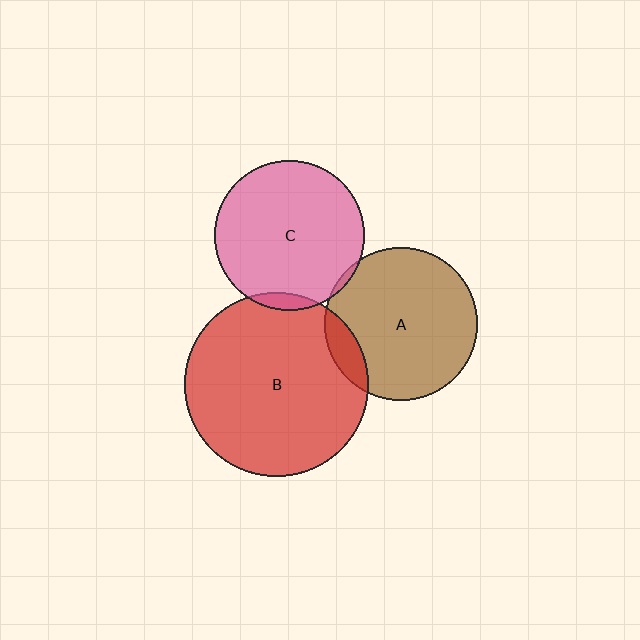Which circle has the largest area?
Circle B (red).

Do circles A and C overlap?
Yes.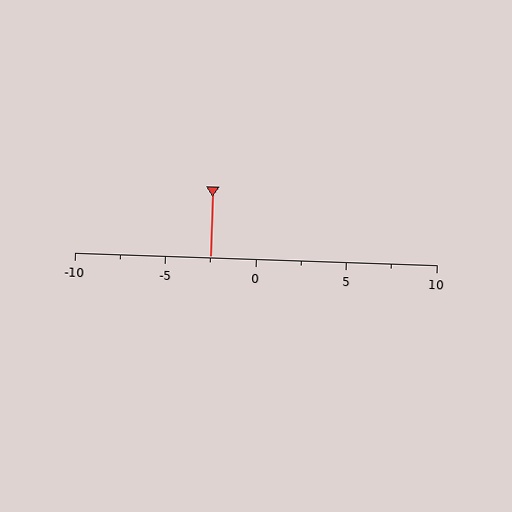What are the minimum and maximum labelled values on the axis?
The axis runs from -10 to 10.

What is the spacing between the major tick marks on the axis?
The major ticks are spaced 5 apart.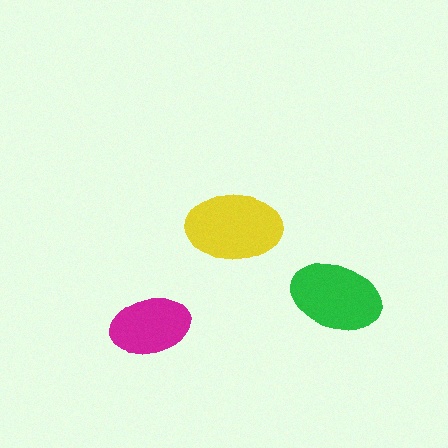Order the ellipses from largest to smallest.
the yellow one, the green one, the magenta one.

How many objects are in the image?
There are 3 objects in the image.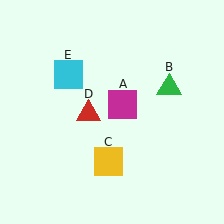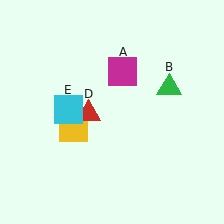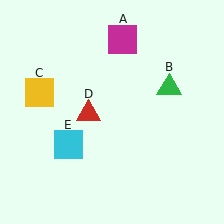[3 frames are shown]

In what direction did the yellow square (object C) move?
The yellow square (object C) moved up and to the left.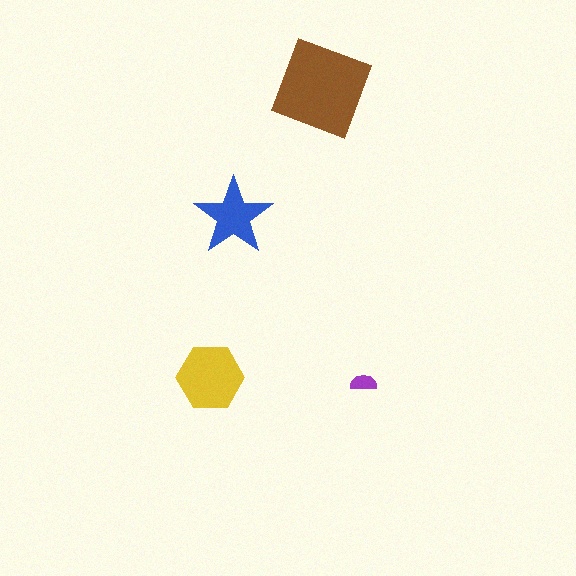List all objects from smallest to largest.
The purple semicircle, the blue star, the yellow hexagon, the brown diamond.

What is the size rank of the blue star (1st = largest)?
3rd.